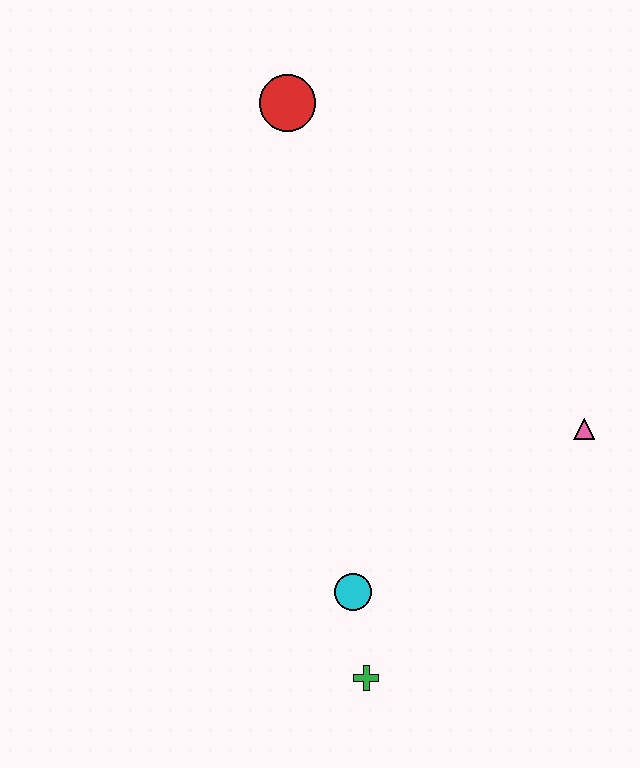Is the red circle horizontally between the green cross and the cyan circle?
No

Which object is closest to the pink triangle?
The cyan circle is closest to the pink triangle.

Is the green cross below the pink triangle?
Yes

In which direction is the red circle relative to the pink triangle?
The red circle is above the pink triangle.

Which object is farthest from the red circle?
The green cross is farthest from the red circle.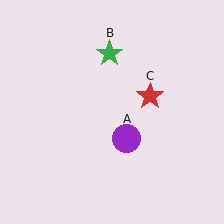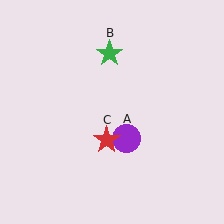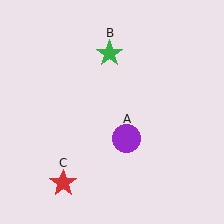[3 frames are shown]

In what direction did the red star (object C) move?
The red star (object C) moved down and to the left.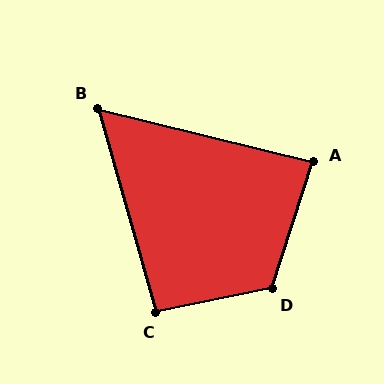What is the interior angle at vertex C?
Approximately 94 degrees (approximately right).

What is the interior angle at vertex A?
Approximately 86 degrees (approximately right).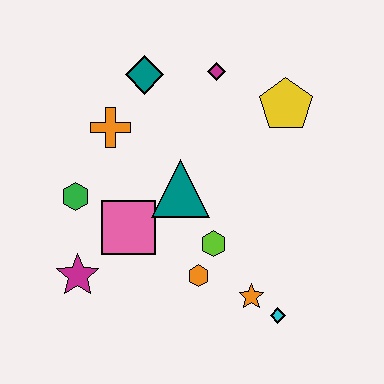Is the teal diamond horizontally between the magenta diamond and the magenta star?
Yes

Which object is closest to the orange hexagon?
The lime hexagon is closest to the orange hexagon.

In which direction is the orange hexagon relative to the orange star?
The orange hexagon is to the left of the orange star.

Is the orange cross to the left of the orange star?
Yes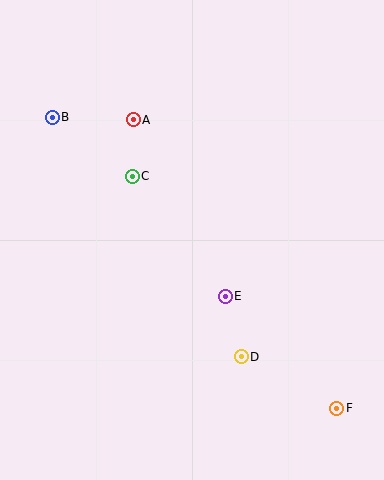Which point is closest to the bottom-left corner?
Point D is closest to the bottom-left corner.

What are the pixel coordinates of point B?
Point B is at (52, 117).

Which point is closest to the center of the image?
Point E at (225, 296) is closest to the center.